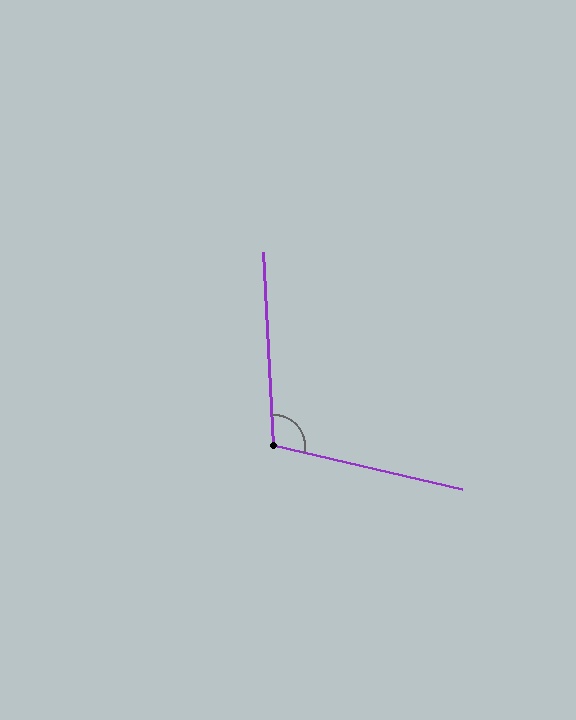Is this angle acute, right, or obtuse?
It is obtuse.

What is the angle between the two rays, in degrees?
Approximately 106 degrees.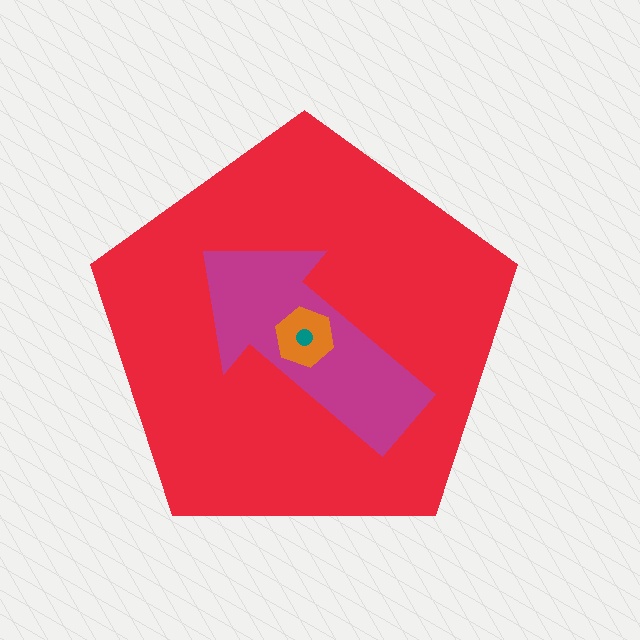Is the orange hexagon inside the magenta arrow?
Yes.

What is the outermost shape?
The red pentagon.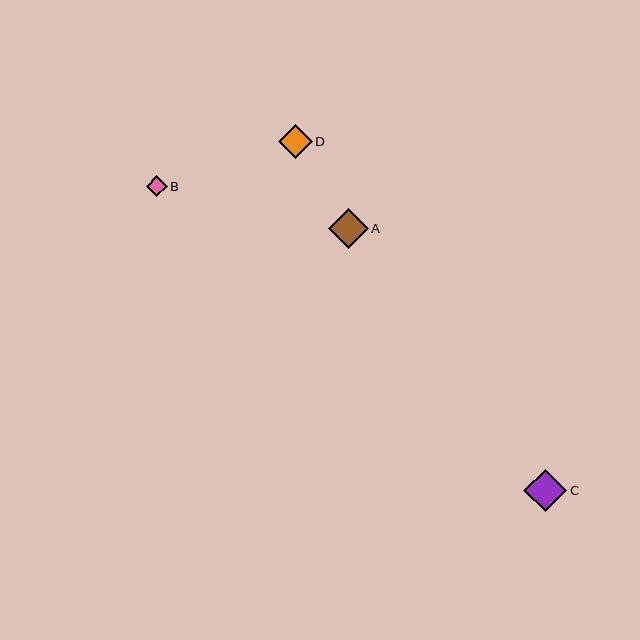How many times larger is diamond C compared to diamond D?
Diamond C is approximately 1.3 times the size of diamond D.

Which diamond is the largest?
Diamond C is the largest with a size of approximately 43 pixels.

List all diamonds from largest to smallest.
From largest to smallest: C, A, D, B.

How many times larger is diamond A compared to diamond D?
Diamond A is approximately 1.2 times the size of diamond D.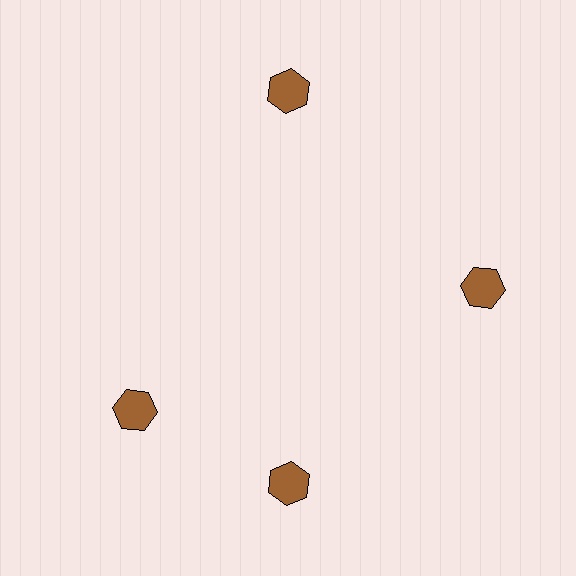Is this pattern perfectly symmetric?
No. The 4 brown hexagons are arranged in a ring, but one element near the 9 o'clock position is rotated out of alignment along the ring, breaking the 4-fold rotational symmetry.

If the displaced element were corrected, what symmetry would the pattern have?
It would have 4-fold rotational symmetry — the pattern would map onto itself every 90 degrees.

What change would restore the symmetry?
The symmetry would be restored by rotating it back into even spacing with its neighbors so that all 4 hexagons sit at equal angles and equal distance from the center.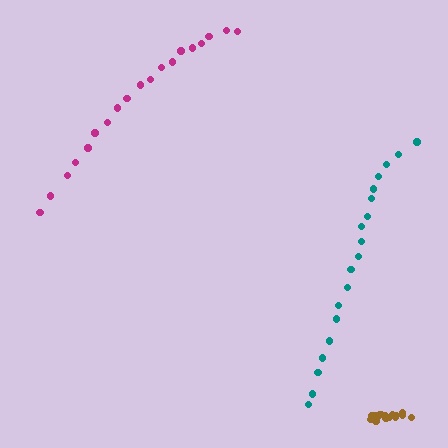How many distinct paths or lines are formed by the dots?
There are 3 distinct paths.